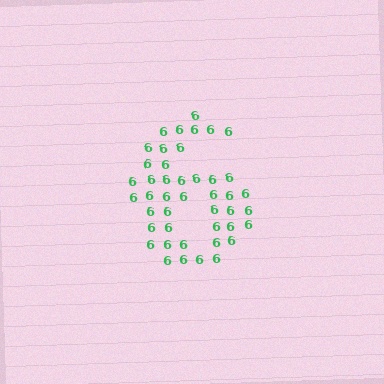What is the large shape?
The large shape is the digit 6.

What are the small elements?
The small elements are digit 6's.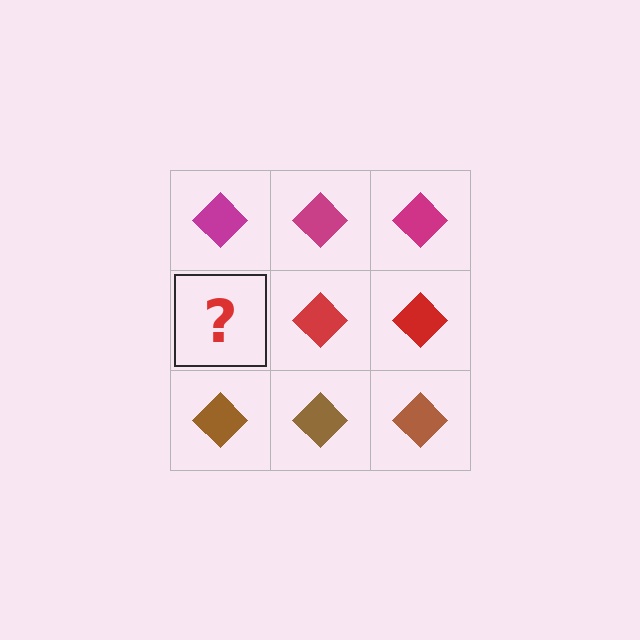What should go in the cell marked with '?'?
The missing cell should contain a red diamond.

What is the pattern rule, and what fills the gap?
The rule is that each row has a consistent color. The gap should be filled with a red diamond.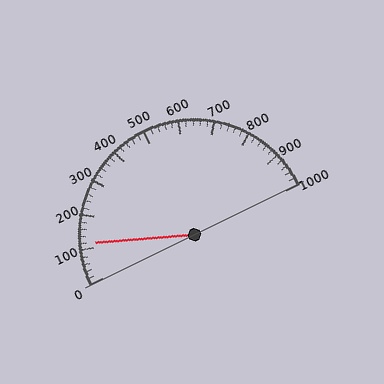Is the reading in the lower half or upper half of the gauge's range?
The reading is in the lower half of the range (0 to 1000).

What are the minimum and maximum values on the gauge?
The gauge ranges from 0 to 1000.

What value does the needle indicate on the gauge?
The needle indicates approximately 120.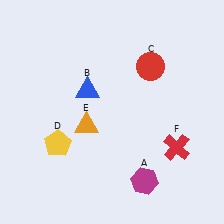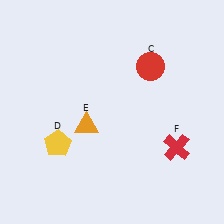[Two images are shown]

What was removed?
The magenta hexagon (A), the blue triangle (B) were removed in Image 2.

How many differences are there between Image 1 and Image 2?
There are 2 differences between the two images.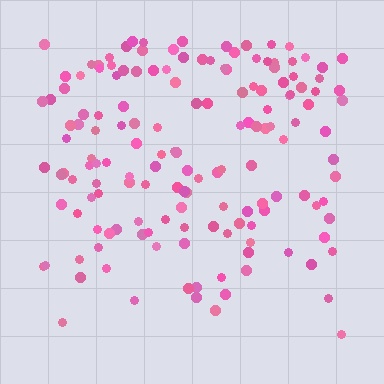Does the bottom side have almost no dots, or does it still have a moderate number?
Still a moderate number, just noticeably fewer than the top.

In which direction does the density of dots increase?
From bottom to top, with the top side densest.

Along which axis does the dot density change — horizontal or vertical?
Vertical.